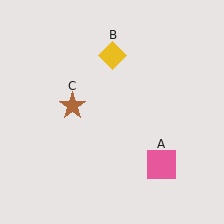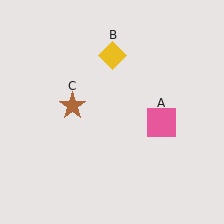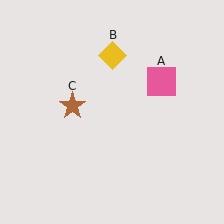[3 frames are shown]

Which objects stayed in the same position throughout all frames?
Yellow diamond (object B) and brown star (object C) remained stationary.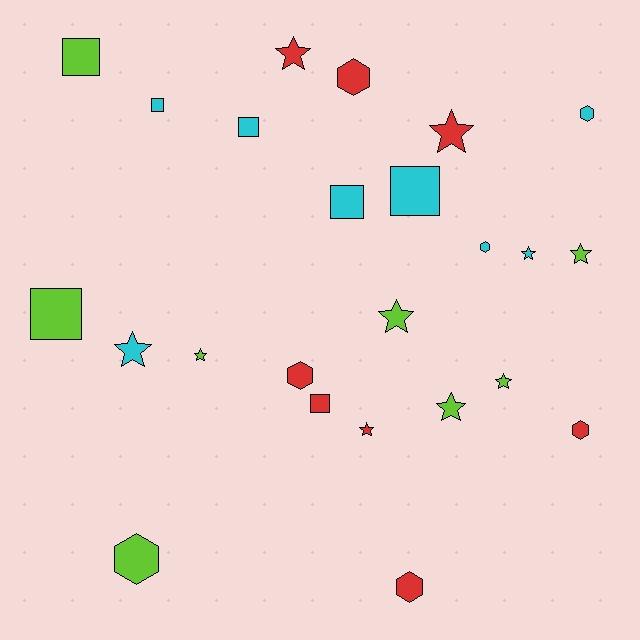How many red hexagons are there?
There are 4 red hexagons.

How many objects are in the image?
There are 24 objects.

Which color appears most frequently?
Lime, with 8 objects.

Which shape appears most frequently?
Star, with 10 objects.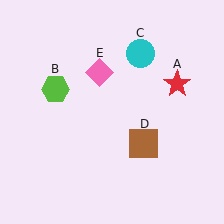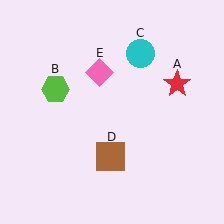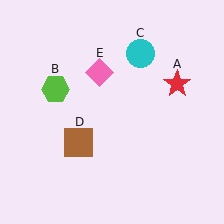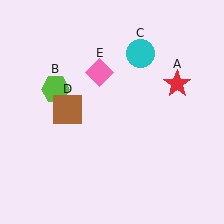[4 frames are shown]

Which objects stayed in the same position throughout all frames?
Red star (object A) and lime hexagon (object B) and cyan circle (object C) and pink diamond (object E) remained stationary.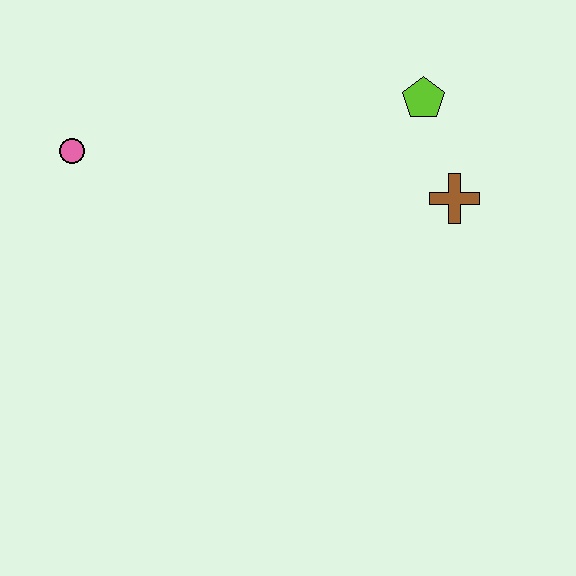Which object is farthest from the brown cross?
The pink circle is farthest from the brown cross.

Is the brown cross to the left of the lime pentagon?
No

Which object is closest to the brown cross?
The lime pentagon is closest to the brown cross.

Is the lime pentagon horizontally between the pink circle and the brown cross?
Yes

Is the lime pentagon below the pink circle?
No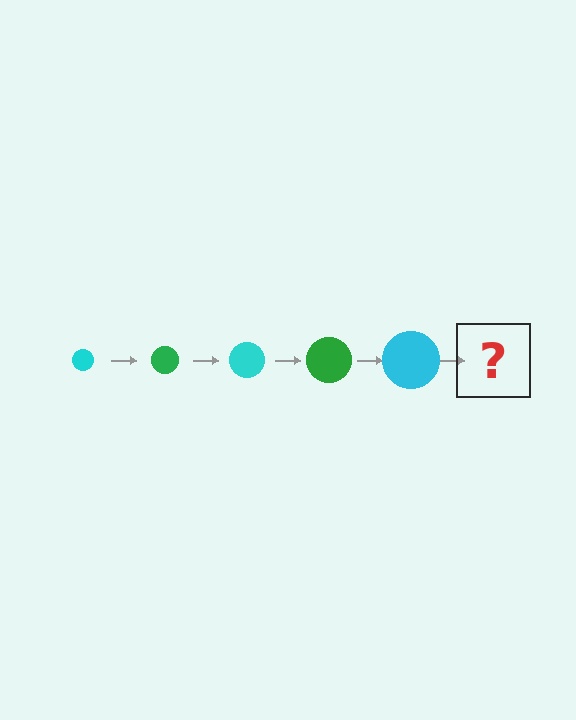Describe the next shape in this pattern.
It should be a green circle, larger than the previous one.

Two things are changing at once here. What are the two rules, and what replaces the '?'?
The two rules are that the circle grows larger each step and the color cycles through cyan and green. The '?' should be a green circle, larger than the previous one.